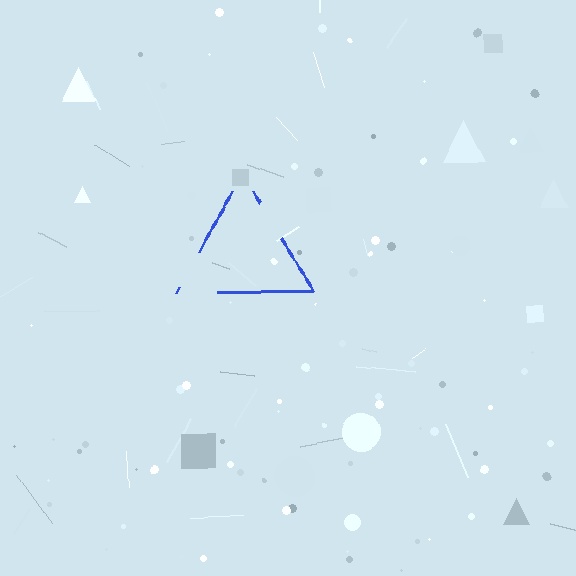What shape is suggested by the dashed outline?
The dashed outline suggests a triangle.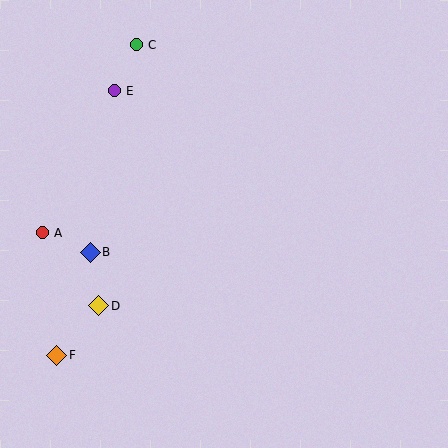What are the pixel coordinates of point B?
Point B is at (90, 252).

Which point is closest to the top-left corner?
Point C is closest to the top-left corner.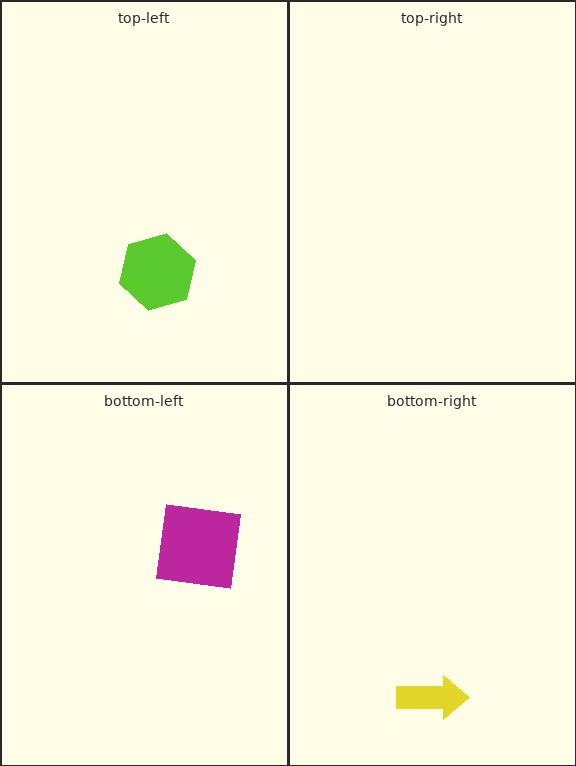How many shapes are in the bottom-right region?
1.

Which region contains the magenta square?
The bottom-left region.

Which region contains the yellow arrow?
The bottom-right region.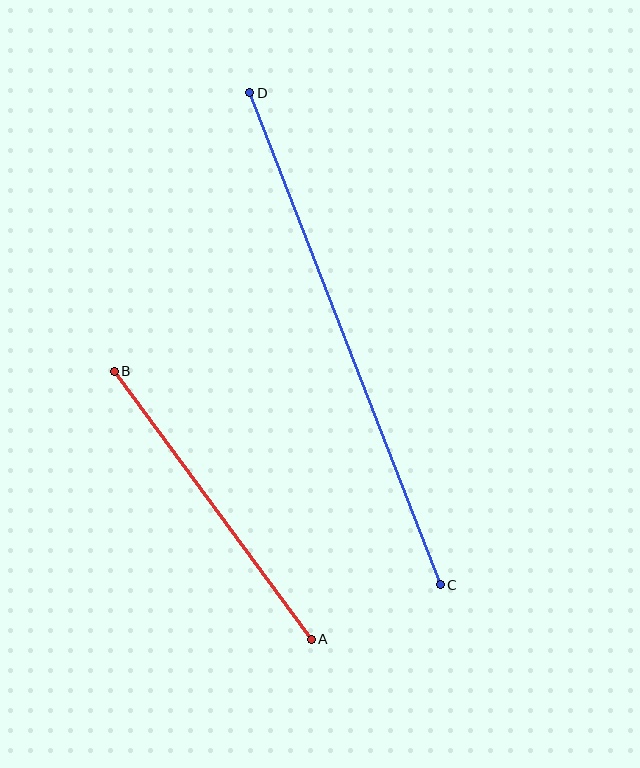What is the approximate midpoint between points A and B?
The midpoint is at approximately (213, 505) pixels.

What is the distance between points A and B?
The distance is approximately 332 pixels.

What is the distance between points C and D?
The distance is approximately 527 pixels.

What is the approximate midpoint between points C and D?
The midpoint is at approximately (345, 339) pixels.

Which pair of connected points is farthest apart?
Points C and D are farthest apart.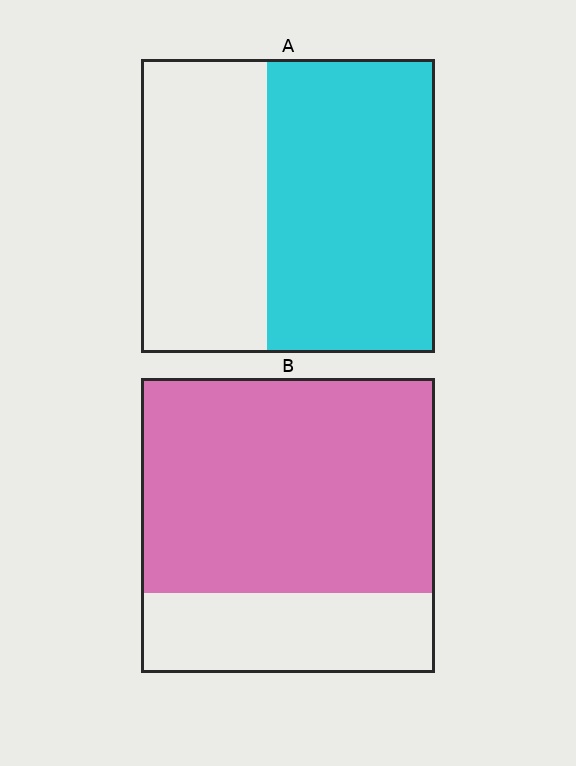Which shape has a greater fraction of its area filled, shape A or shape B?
Shape B.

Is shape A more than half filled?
Yes.